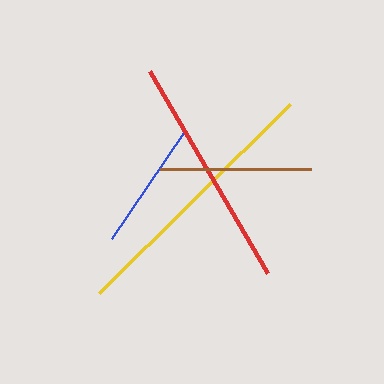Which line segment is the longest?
The yellow line is the longest at approximately 270 pixels.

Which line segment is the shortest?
The blue line is the shortest at approximately 128 pixels.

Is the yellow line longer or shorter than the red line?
The yellow line is longer than the red line.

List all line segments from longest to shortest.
From longest to shortest: yellow, red, brown, blue.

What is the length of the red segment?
The red segment is approximately 234 pixels long.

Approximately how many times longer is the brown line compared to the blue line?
The brown line is approximately 1.2 times the length of the blue line.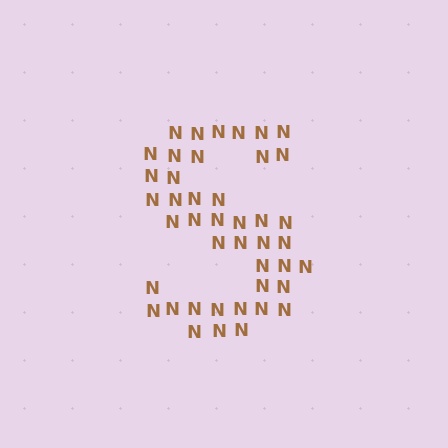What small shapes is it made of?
It is made of small letter N's.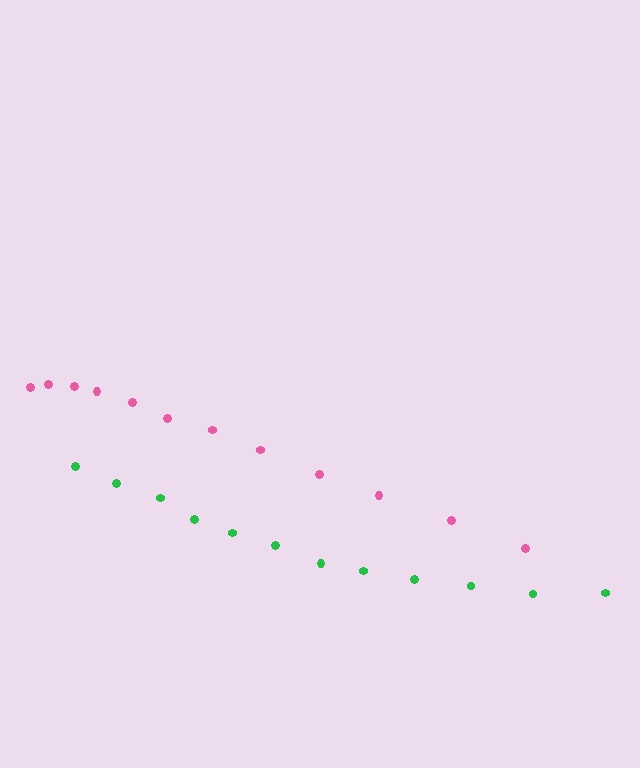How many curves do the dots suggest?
There are 2 distinct paths.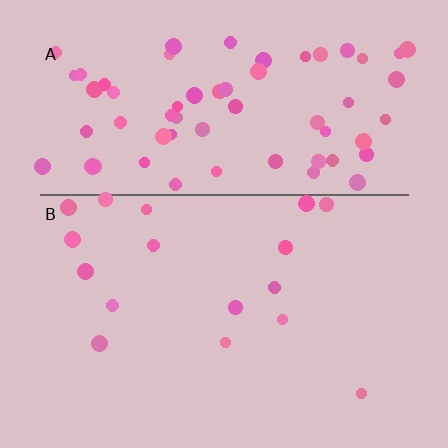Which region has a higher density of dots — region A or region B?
A (the top).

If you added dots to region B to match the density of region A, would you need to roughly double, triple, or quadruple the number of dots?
Approximately quadruple.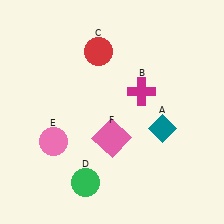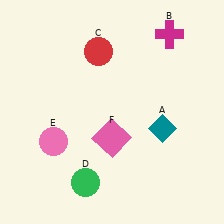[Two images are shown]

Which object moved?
The magenta cross (B) moved up.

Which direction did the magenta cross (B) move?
The magenta cross (B) moved up.